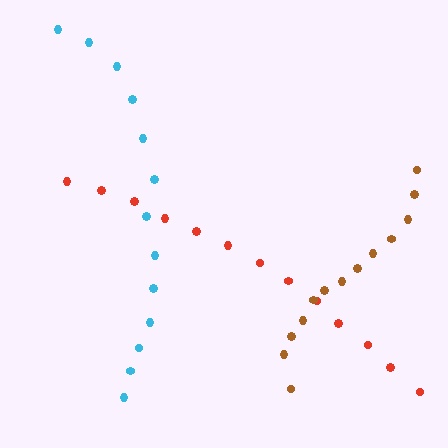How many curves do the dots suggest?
There are 3 distinct paths.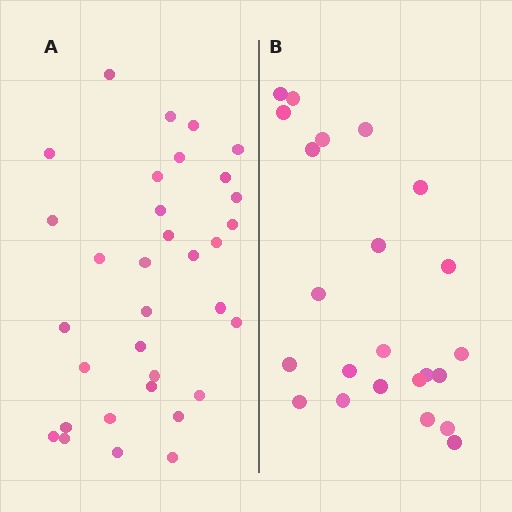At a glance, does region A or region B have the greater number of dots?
Region A (the left region) has more dots.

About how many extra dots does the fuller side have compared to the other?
Region A has roughly 10 or so more dots than region B.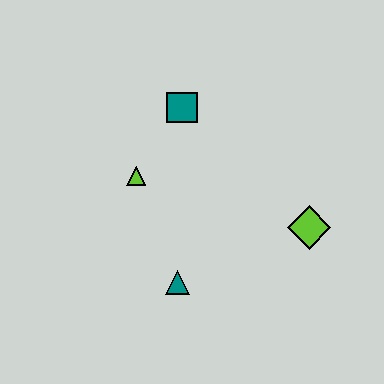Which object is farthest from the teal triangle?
The teal square is farthest from the teal triangle.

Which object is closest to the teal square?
The lime triangle is closest to the teal square.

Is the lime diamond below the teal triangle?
No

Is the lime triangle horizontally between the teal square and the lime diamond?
No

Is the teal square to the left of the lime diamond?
Yes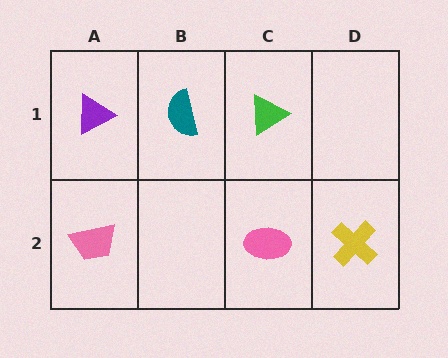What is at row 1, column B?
A teal semicircle.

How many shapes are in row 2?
3 shapes.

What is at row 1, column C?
A green triangle.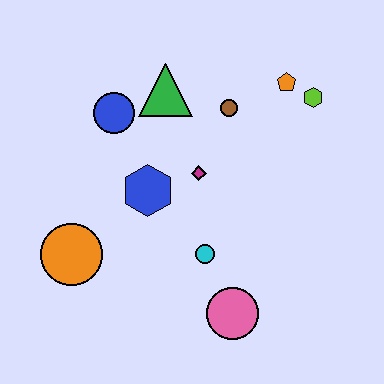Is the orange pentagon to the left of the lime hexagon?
Yes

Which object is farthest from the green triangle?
The pink circle is farthest from the green triangle.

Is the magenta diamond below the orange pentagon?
Yes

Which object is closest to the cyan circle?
The pink circle is closest to the cyan circle.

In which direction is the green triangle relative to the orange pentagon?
The green triangle is to the left of the orange pentagon.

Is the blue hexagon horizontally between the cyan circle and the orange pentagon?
No